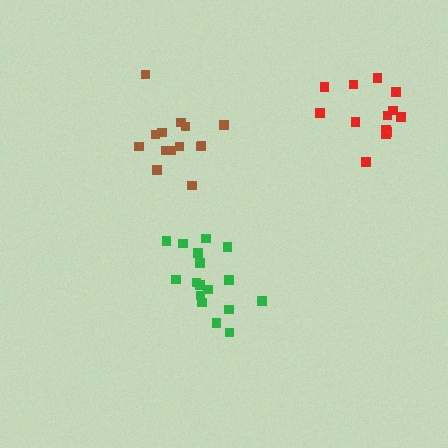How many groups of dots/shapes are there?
There are 3 groups.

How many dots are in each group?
Group 1: 17 dots, Group 2: 14 dots, Group 3: 13 dots (44 total).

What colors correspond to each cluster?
The clusters are colored: green, brown, red.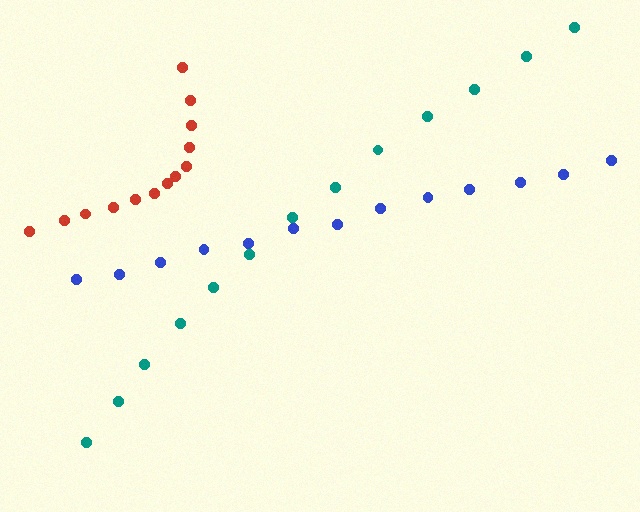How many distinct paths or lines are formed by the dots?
There are 3 distinct paths.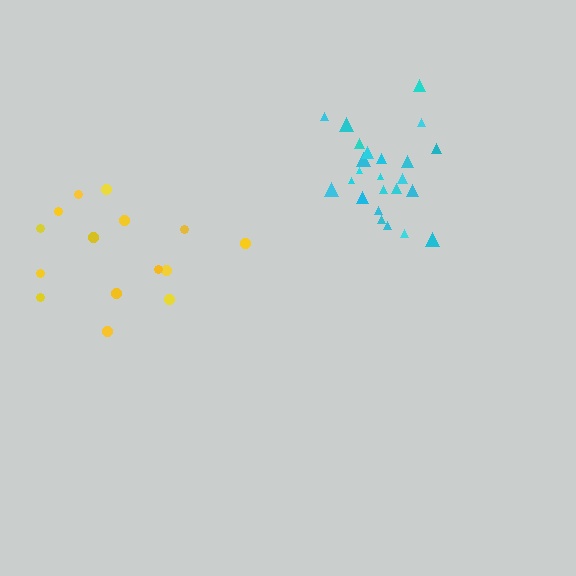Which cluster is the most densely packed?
Cyan.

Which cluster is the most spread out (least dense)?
Yellow.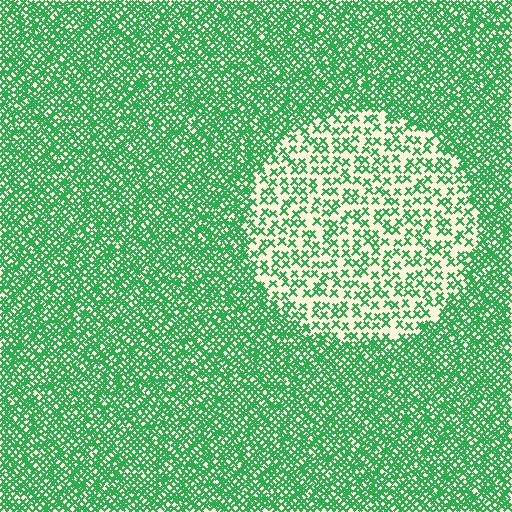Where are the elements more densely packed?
The elements are more densely packed outside the circle boundary.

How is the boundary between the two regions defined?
The boundary is defined by a change in element density (approximately 2.5x ratio). All elements are the same color, size, and shape.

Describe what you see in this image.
The image contains small green elements arranged at two different densities. A circle-shaped region is visible where the elements are less densely packed than the surrounding area.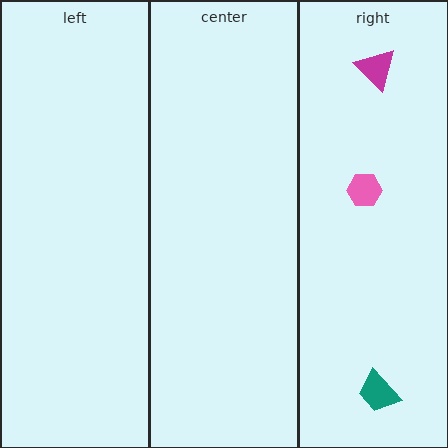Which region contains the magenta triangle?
The right region.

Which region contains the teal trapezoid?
The right region.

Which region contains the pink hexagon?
The right region.